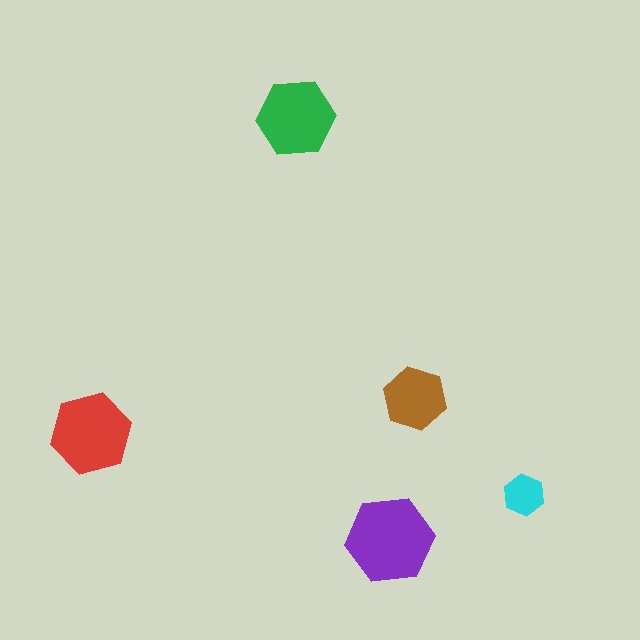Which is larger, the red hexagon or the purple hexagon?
The purple one.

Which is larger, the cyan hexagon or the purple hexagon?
The purple one.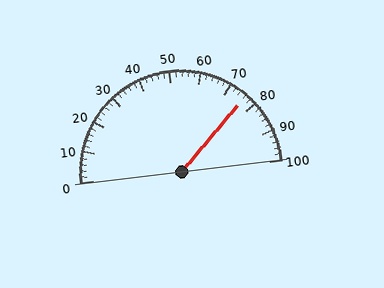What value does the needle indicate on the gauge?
The needle indicates approximately 76.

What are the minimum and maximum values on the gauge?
The gauge ranges from 0 to 100.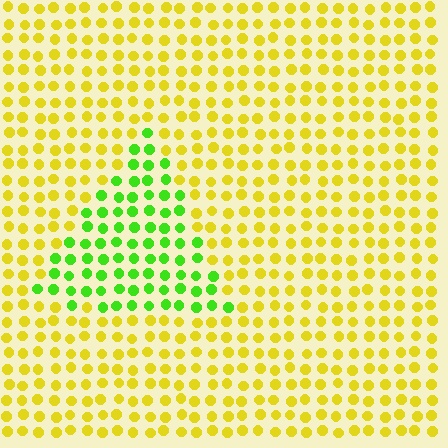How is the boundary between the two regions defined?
The boundary is defined purely by a slight shift in hue (about 54 degrees). Spacing, size, and orientation are identical on both sides.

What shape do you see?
I see a triangle.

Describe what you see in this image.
The image is filled with small yellow elements in a uniform arrangement. A triangle-shaped region is visible where the elements are tinted to a slightly different hue, forming a subtle color boundary.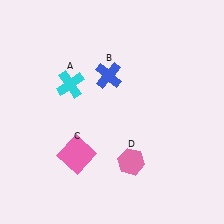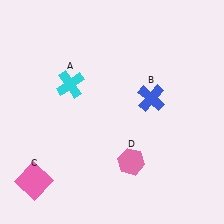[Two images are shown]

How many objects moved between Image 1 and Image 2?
2 objects moved between the two images.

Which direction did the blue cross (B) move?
The blue cross (B) moved right.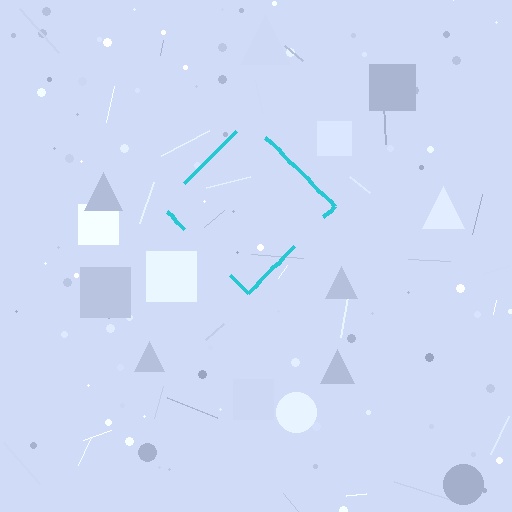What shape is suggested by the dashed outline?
The dashed outline suggests a diamond.